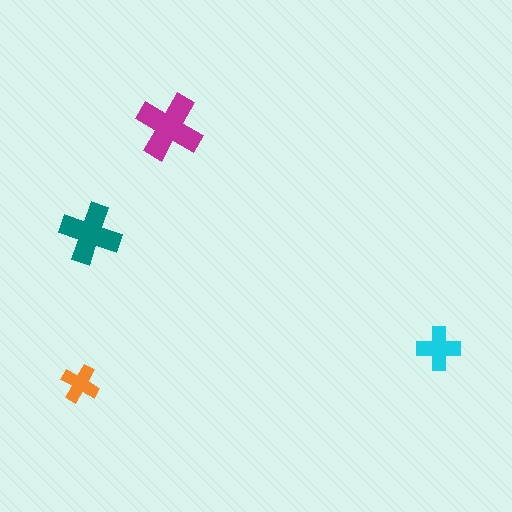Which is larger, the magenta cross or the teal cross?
The magenta one.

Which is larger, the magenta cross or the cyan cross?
The magenta one.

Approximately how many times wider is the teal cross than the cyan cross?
About 1.5 times wider.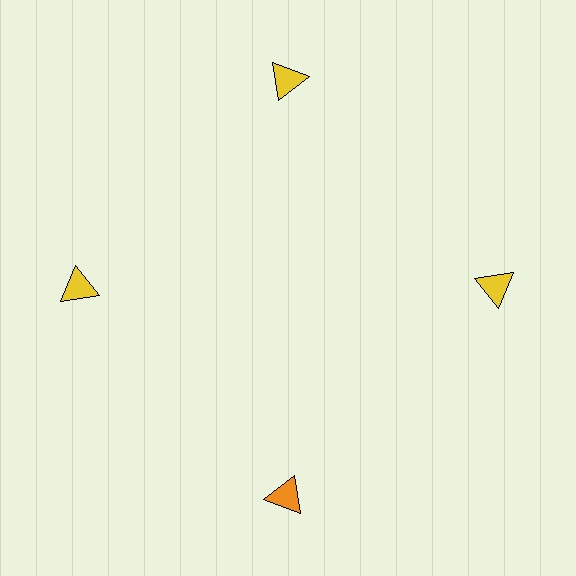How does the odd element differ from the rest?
It has a different color: orange instead of yellow.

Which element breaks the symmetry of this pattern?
The orange triangle at roughly the 6 o'clock position breaks the symmetry. All other shapes are yellow triangles.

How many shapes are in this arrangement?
There are 4 shapes arranged in a ring pattern.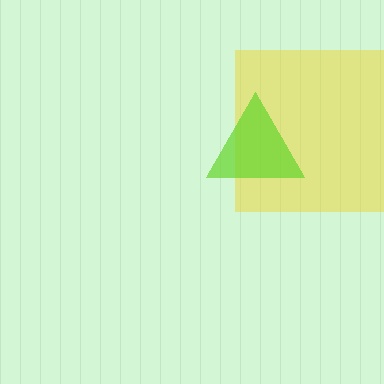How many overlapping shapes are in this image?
There are 2 overlapping shapes in the image.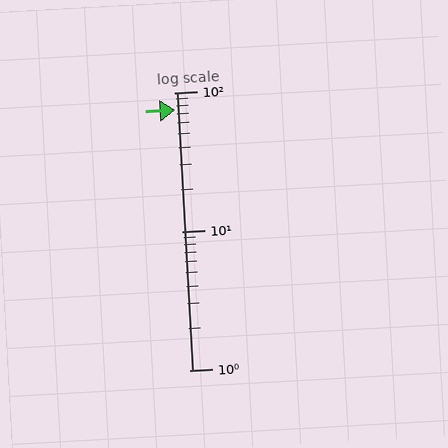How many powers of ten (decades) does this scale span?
The scale spans 2 decades, from 1 to 100.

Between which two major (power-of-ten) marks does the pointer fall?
The pointer is between 10 and 100.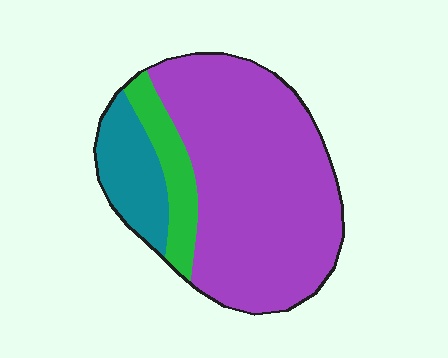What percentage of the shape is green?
Green takes up less than a quarter of the shape.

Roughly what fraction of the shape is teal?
Teal covers roughly 15% of the shape.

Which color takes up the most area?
Purple, at roughly 70%.